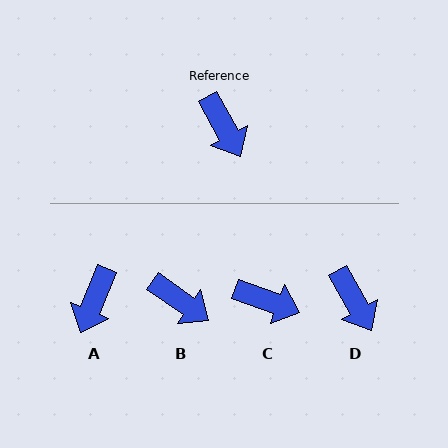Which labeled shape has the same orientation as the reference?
D.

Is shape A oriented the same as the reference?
No, it is off by about 52 degrees.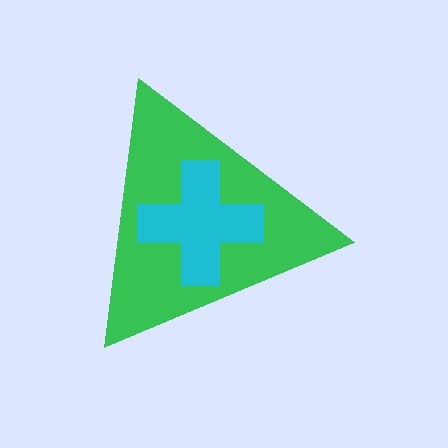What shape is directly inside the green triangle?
The cyan cross.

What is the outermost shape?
The green triangle.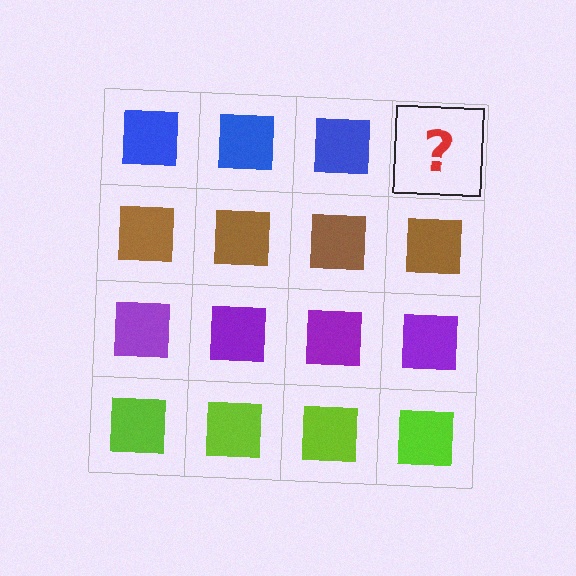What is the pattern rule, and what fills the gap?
The rule is that each row has a consistent color. The gap should be filled with a blue square.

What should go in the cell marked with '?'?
The missing cell should contain a blue square.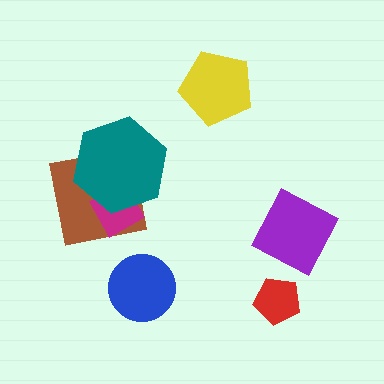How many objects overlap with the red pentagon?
0 objects overlap with the red pentagon.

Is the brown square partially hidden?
Yes, it is partially covered by another shape.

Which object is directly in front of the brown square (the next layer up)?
The magenta diamond is directly in front of the brown square.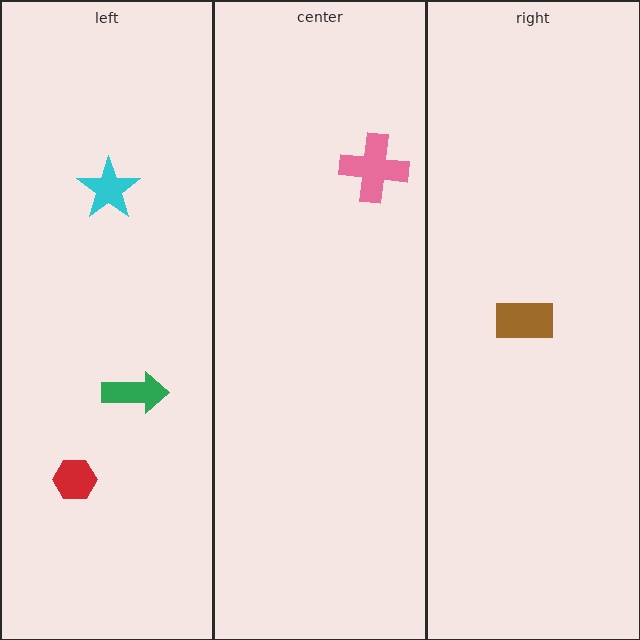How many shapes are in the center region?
1.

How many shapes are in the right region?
1.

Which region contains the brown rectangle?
The right region.